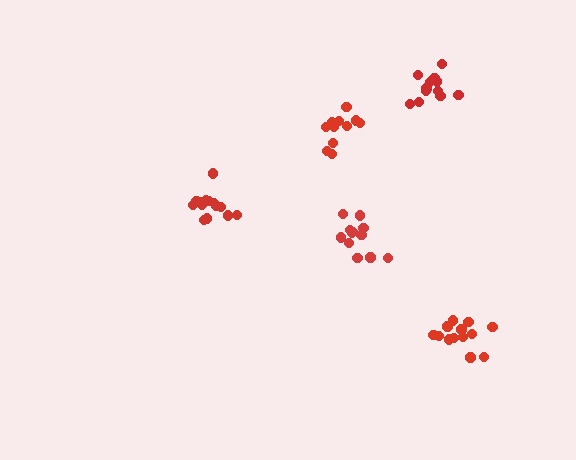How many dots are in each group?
Group 1: 13 dots, Group 2: 12 dots, Group 3: 14 dots, Group 4: 12 dots, Group 5: 11 dots (62 total).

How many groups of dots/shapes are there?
There are 5 groups.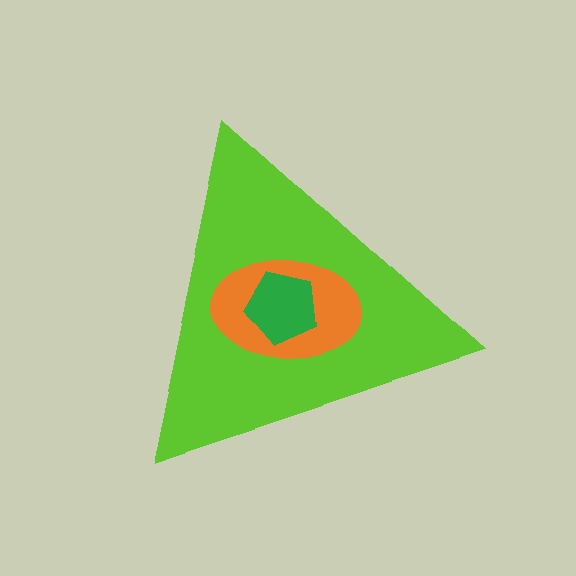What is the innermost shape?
The green pentagon.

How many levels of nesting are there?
3.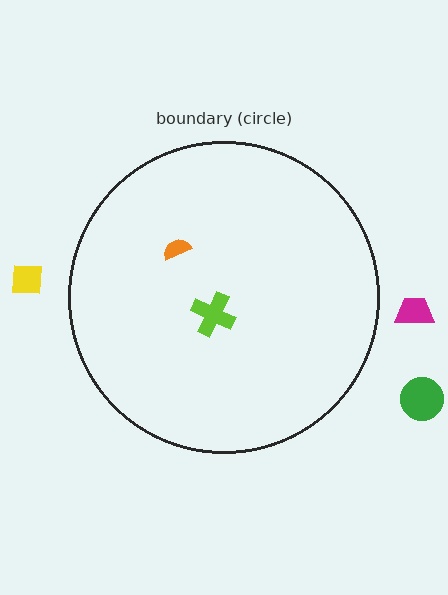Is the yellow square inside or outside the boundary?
Outside.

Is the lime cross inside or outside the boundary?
Inside.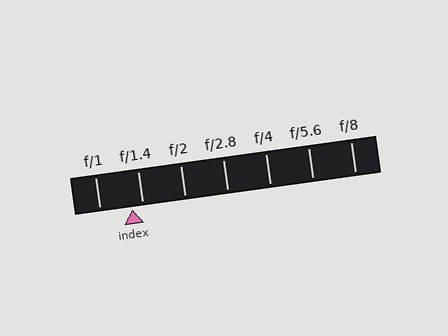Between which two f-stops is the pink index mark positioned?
The index mark is between f/1 and f/1.4.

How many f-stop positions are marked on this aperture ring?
There are 7 f-stop positions marked.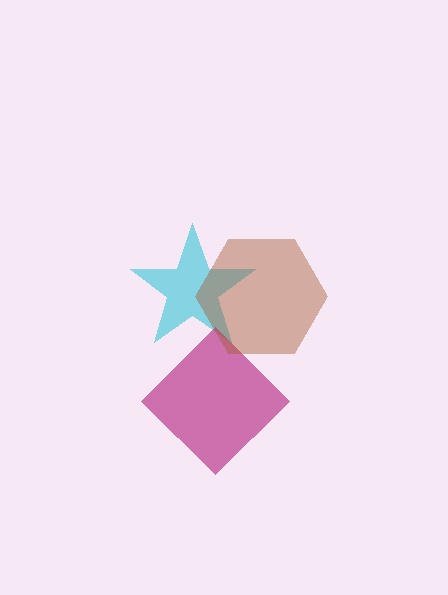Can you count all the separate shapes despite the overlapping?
Yes, there are 3 separate shapes.